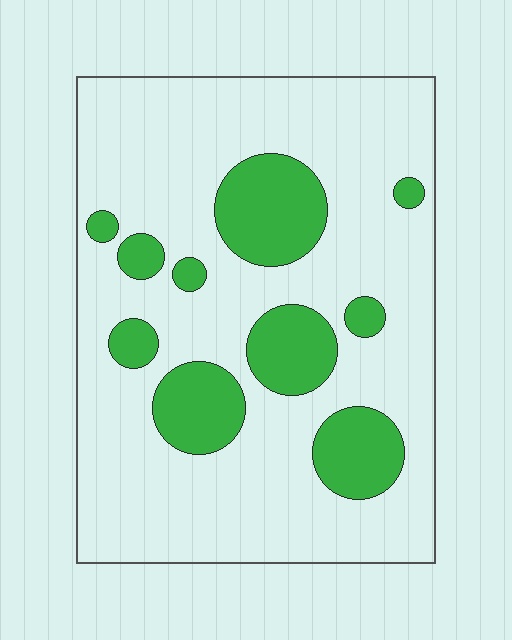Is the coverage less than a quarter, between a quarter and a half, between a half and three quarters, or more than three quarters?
Less than a quarter.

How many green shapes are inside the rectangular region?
10.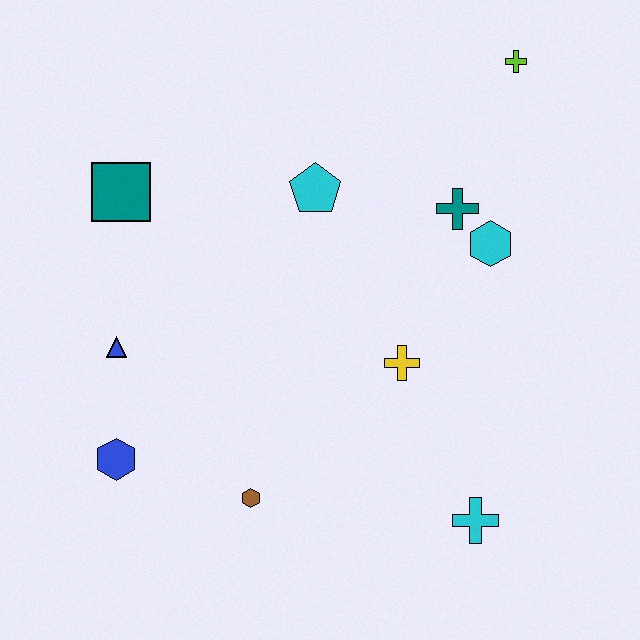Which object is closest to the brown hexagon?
The blue hexagon is closest to the brown hexagon.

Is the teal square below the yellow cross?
No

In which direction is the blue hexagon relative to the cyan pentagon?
The blue hexagon is below the cyan pentagon.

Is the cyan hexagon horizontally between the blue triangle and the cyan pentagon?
No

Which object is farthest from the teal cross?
The blue hexagon is farthest from the teal cross.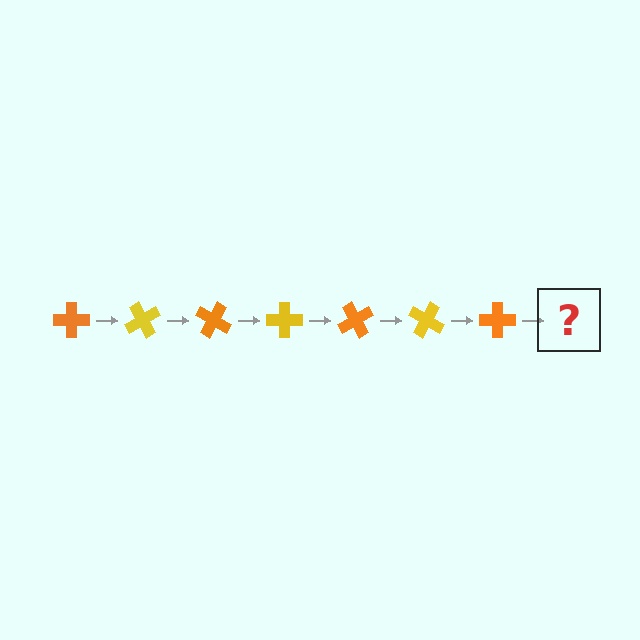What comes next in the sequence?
The next element should be a yellow cross, rotated 420 degrees from the start.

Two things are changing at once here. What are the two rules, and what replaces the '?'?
The two rules are that it rotates 60 degrees each step and the color cycles through orange and yellow. The '?' should be a yellow cross, rotated 420 degrees from the start.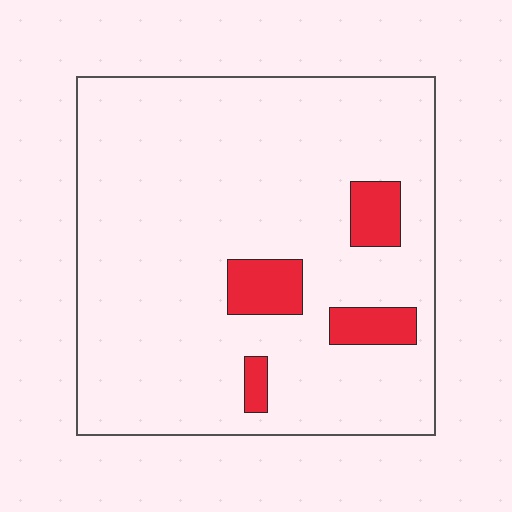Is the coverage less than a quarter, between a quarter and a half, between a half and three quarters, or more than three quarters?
Less than a quarter.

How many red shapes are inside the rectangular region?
4.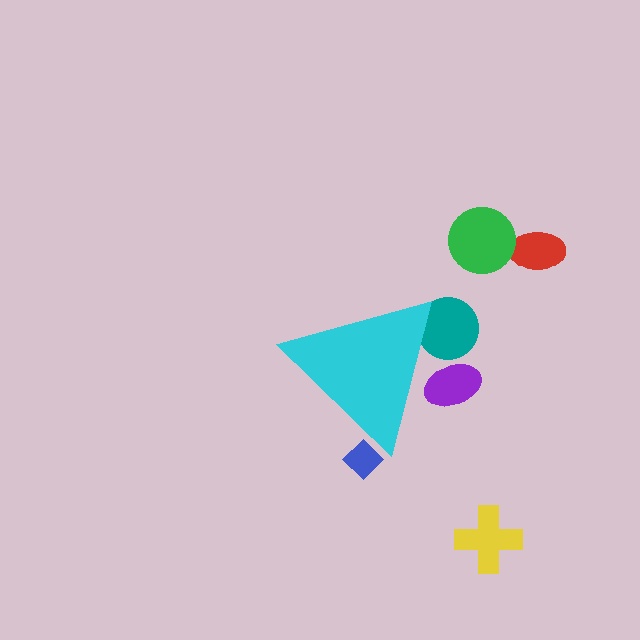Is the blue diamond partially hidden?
Yes, the blue diamond is partially hidden behind the cyan triangle.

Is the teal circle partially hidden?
Yes, the teal circle is partially hidden behind the cyan triangle.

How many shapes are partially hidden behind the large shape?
3 shapes are partially hidden.